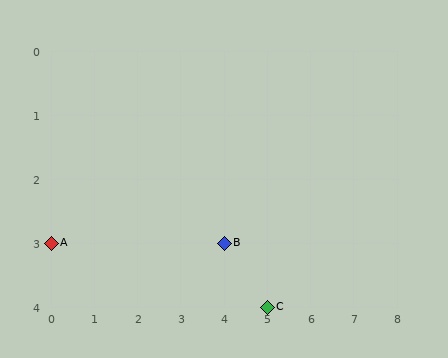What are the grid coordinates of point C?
Point C is at grid coordinates (5, 4).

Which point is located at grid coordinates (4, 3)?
Point B is at (4, 3).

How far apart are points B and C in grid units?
Points B and C are 1 column and 1 row apart (about 1.4 grid units diagonally).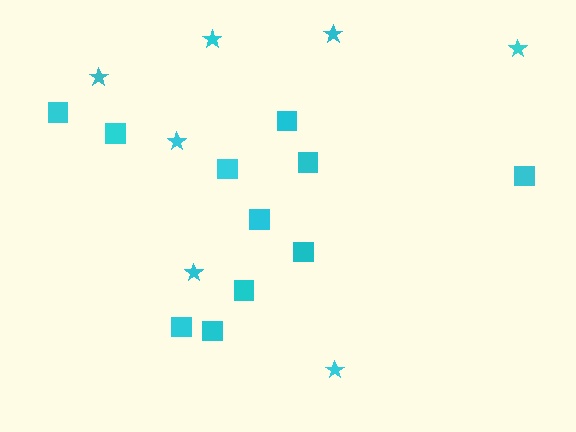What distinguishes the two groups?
There are 2 groups: one group of stars (7) and one group of squares (11).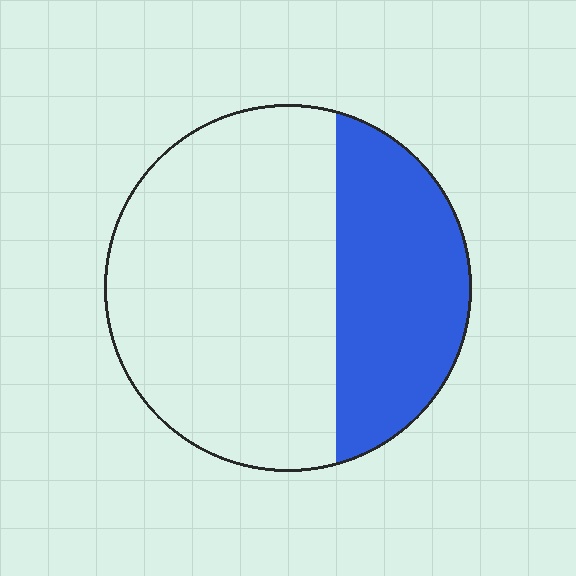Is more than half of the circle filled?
No.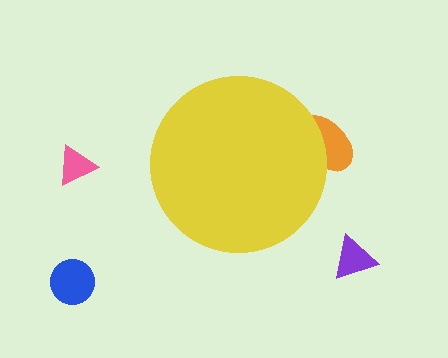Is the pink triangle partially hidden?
No, the pink triangle is fully visible.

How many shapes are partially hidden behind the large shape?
1 shape is partially hidden.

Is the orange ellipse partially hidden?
Yes, the orange ellipse is partially hidden behind the yellow circle.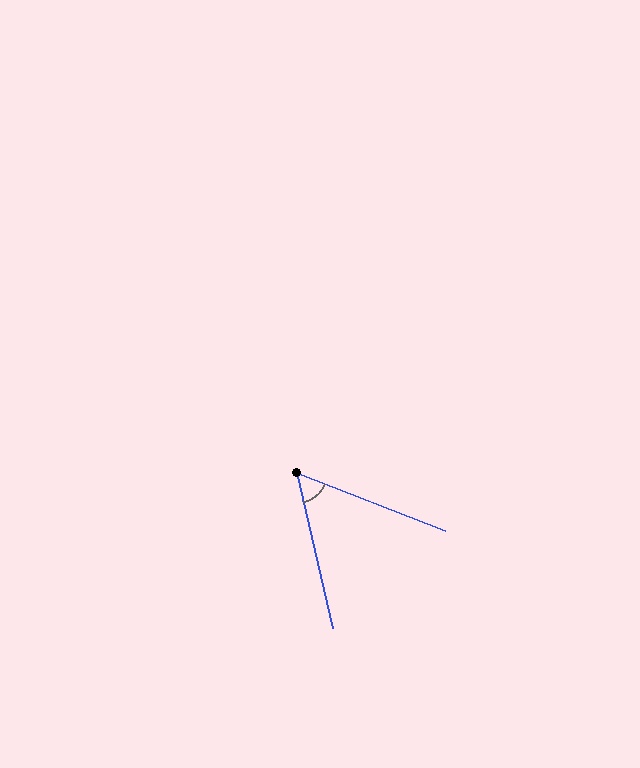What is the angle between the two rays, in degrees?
Approximately 56 degrees.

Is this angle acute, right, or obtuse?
It is acute.